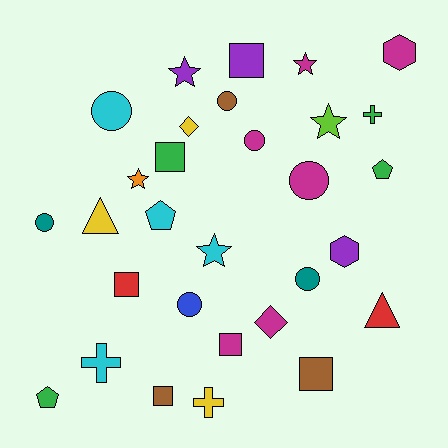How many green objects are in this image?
There are 4 green objects.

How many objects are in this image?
There are 30 objects.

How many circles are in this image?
There are 7 circles.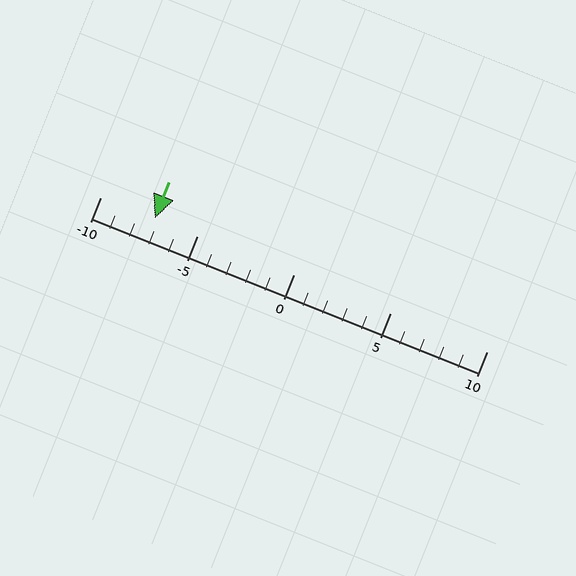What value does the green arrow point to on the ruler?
The green arrow points to approximately -7.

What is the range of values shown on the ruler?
The ruler shows values from -10 to 10.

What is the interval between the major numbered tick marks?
The major tick marks are spaced 5 units apart.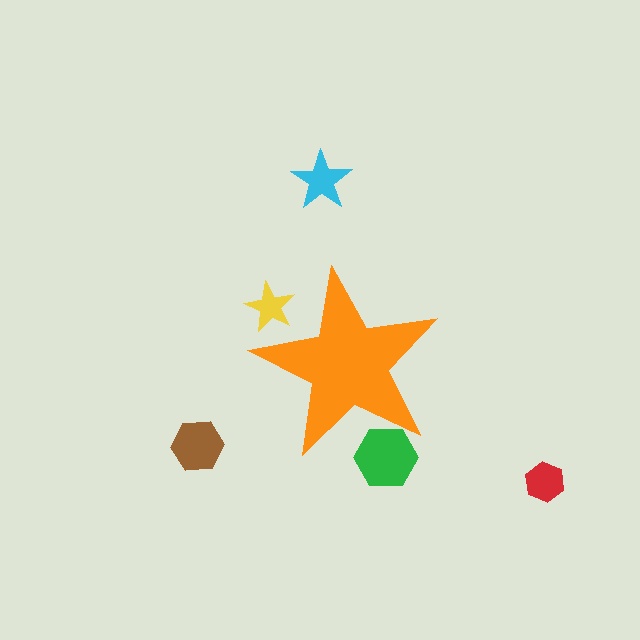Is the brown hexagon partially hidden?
No, the brown hexagon is fully visible.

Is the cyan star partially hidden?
No, the cyan star is fully visible.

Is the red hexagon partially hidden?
No, the red hexagon is fully visible.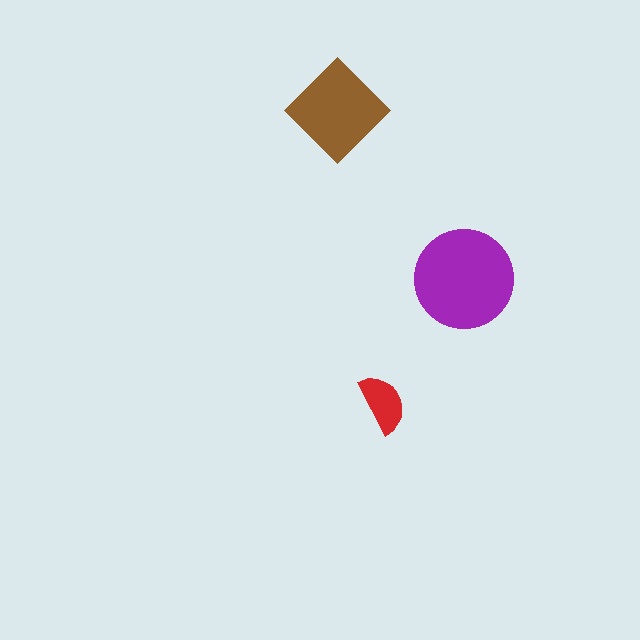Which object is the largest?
The purple circle.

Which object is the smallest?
The red semicircle.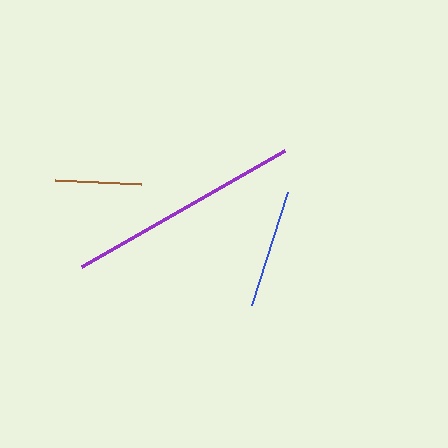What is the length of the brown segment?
The brown segment is approximately 87 pixels long.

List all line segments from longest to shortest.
From longest to shortest: purple, blue, brown.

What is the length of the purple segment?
The purple segment is approximately 233 pixels long.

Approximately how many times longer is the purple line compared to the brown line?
The purple line is approximately 2.7 times the length of the brown line.